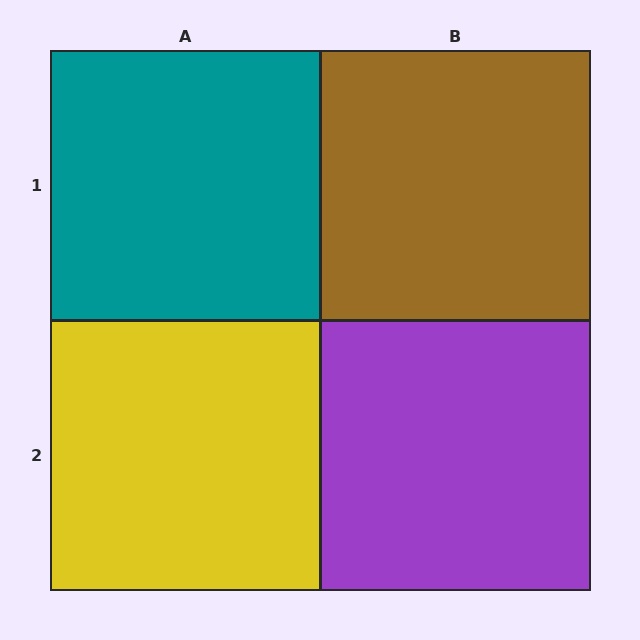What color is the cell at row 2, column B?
Purple.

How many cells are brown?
1 cell is brown.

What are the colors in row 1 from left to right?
Teal, brown.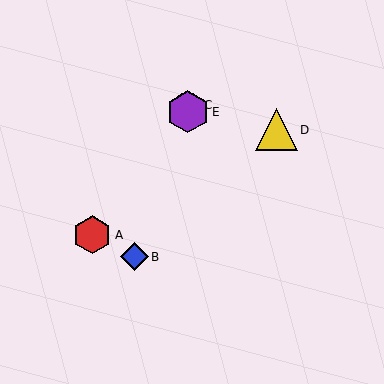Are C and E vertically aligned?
Yes, both are at x≈188.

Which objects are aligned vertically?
Objects C, E are aligned vertically.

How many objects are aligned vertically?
2 objects (C, E) are aligned vertically.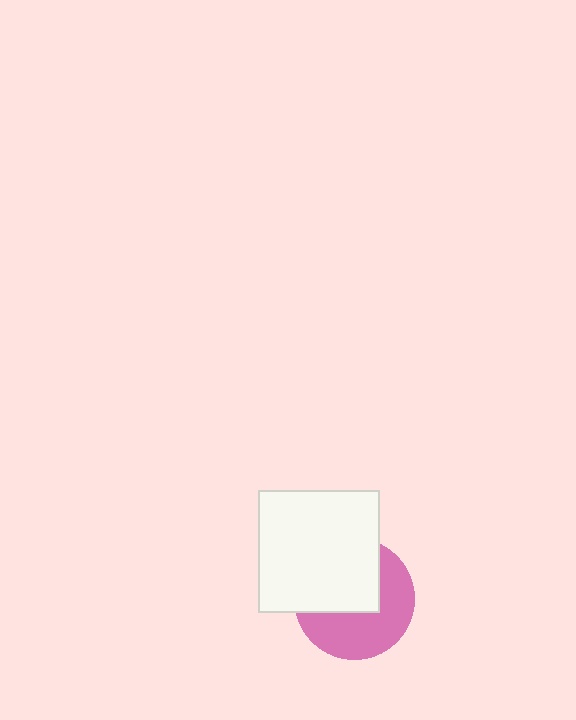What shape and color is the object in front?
The object in front is a white square.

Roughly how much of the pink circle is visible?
About half of it is visible (roughly 52%).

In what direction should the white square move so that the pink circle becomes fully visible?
The white square should move toward the upper-left. That is the shortest direction to clear the overlap and leave the pink circle fully visible.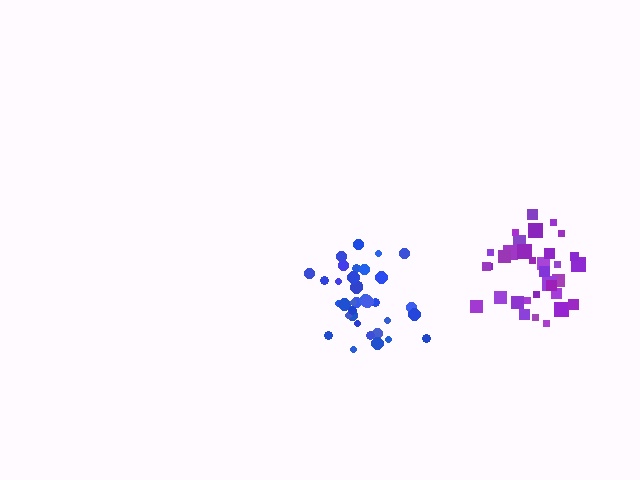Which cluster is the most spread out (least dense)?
Purple.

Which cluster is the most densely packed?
Blue.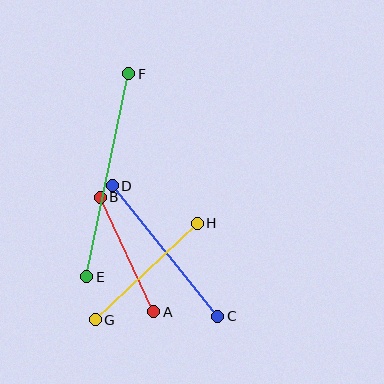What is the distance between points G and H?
The distance is approximately 141 pixels.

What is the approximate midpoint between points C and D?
The midpoint is at approximately (165, 251) pixels.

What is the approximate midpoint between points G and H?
The midpoint is at approximately (146, 271) pixels.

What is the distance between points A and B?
The distance is approximately 126 pixels.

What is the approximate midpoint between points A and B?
The midpoint is at approximately (127, 255) pixels.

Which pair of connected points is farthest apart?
Points E and F are farthest apart.